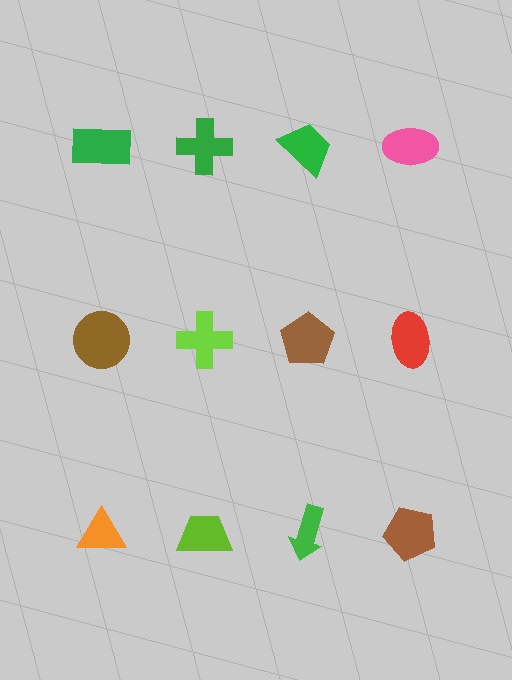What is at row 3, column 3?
A green arrow.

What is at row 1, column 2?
A green cross.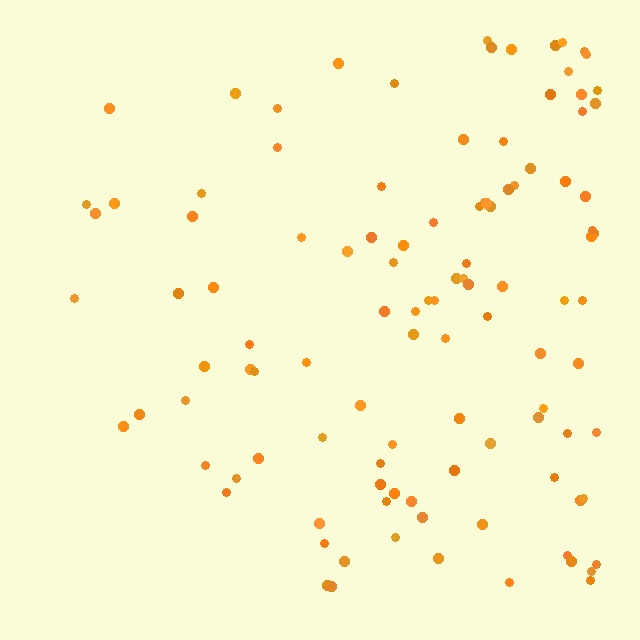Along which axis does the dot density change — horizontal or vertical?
Horizontal.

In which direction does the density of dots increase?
From left to right, with the right side densest.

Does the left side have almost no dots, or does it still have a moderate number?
Still a moderate number, just noticeably fewer than the right.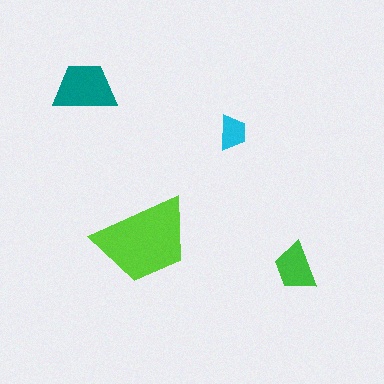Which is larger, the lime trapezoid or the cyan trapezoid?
The lime one.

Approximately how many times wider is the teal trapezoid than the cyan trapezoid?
About 2 times wider.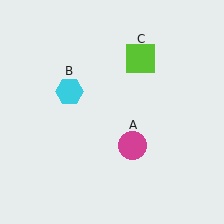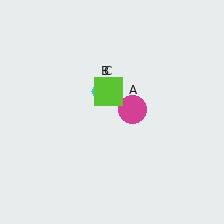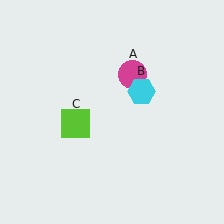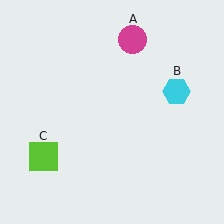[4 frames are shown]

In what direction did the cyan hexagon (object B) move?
The cyan hexagon (object B) moved right.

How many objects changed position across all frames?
3 objects changed position: magenta circle (object A), cyan hexagon (object B), lime square (object C).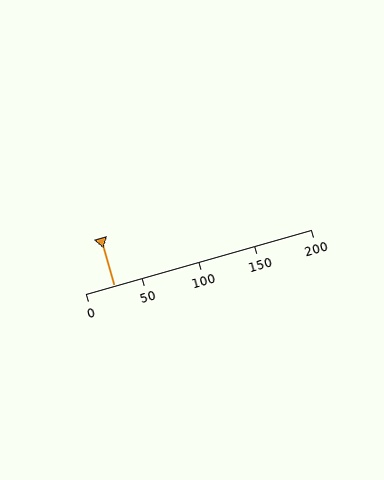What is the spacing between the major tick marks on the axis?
The major ticks are spaced 50 apart.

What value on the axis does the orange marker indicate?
The marker indicates approximately 25.